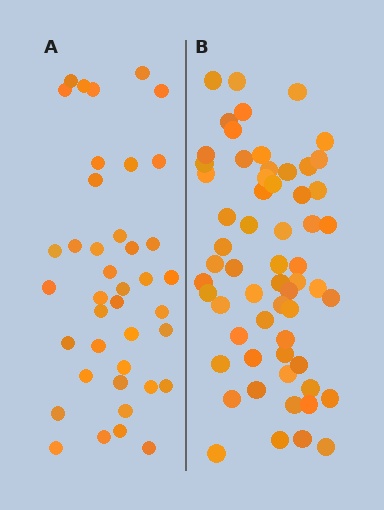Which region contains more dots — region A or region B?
Region B (the right region) has more dots.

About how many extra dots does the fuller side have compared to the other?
Region B has approximately 20 more dots than region A.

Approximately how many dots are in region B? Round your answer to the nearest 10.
About 60 dots.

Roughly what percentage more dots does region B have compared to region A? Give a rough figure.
About 50% more.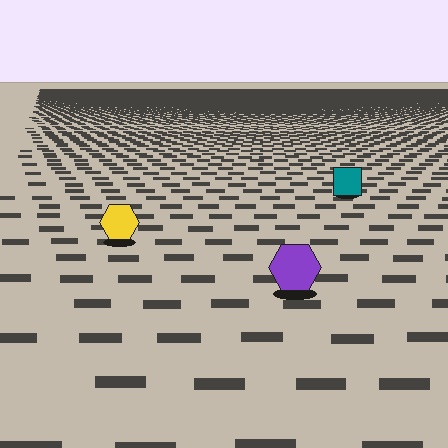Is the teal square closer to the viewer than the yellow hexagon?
No. The yellow hexagon is closer — you can tell from the texture gradient: the ground texture is coarser near it.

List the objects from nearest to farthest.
From nearest to farthest: the purple hexagon, the yellow hexagon, the teal square.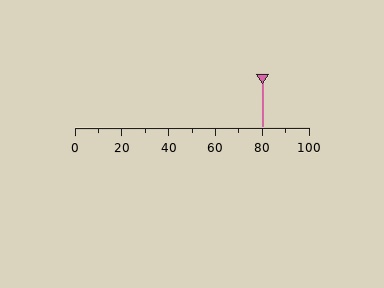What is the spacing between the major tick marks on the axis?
The major ticks are spaced 20 apart.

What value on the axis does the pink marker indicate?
The marker indicates approximately 80.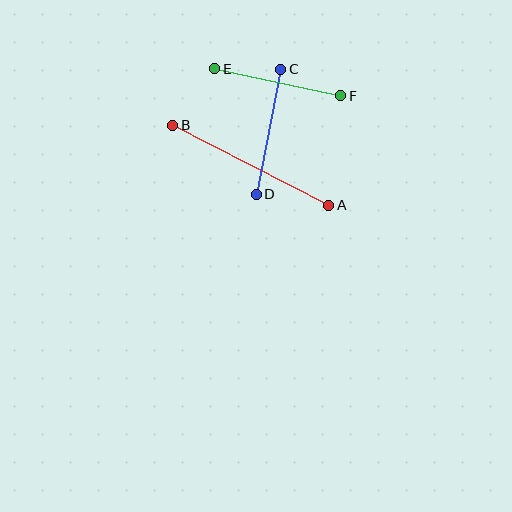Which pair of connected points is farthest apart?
Points A and B are farthest apart.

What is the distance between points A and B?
The distance is approximately 175 pixels.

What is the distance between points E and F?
The distance is approximately 129 pixels.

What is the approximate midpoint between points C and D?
The midpoint is at approximately (269, 132) pixels.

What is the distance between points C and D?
The distance is approximately 127 pixels.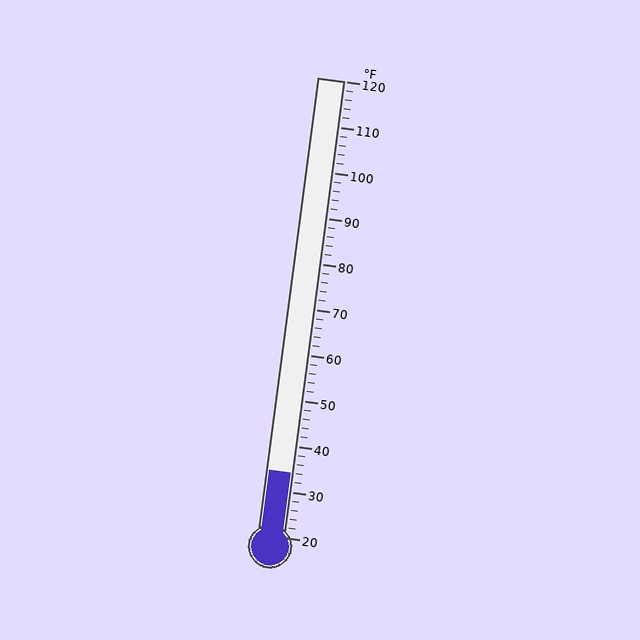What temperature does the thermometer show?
The thermometer shows approximately 34°F.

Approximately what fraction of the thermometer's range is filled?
The thermometer is filled to approximately 15% of its range.